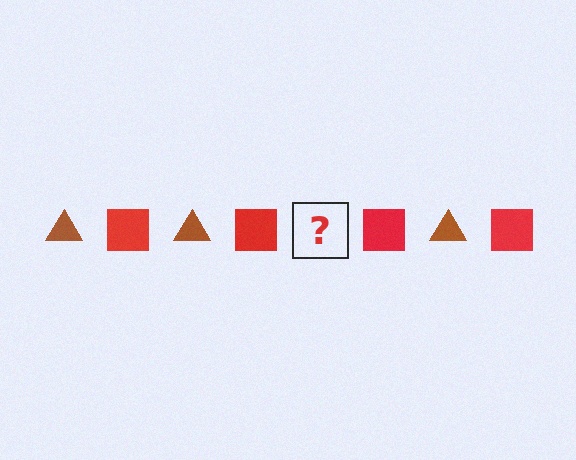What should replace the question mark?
The question mark should be replaced with a brown triangle.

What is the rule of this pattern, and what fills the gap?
The rule is that the pattern alternates between brown triangle and red square. The gap should be filled with a brown triangle.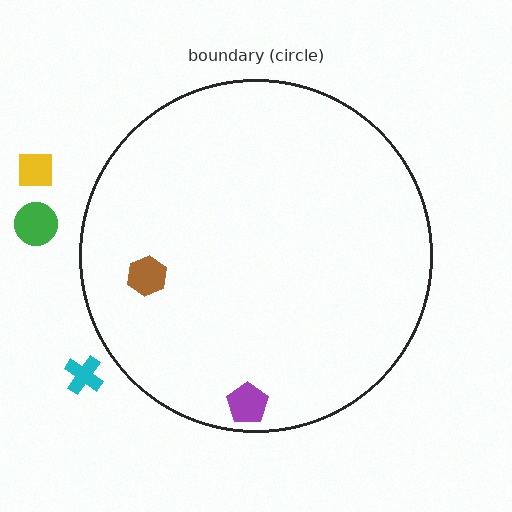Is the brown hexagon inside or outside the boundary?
Inside.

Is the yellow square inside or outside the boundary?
Outside.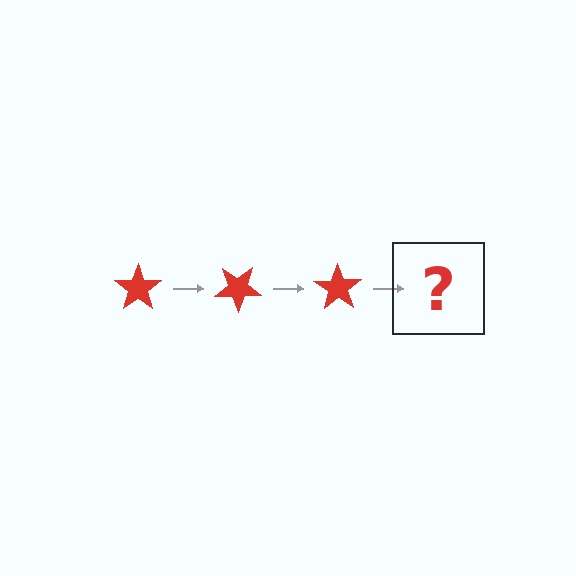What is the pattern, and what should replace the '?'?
The pattern is that the star rotates 35 degrees each step. The '?' should be a red star rotated 105 degrees.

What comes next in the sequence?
The next element should be a red star rotated 105 degrees.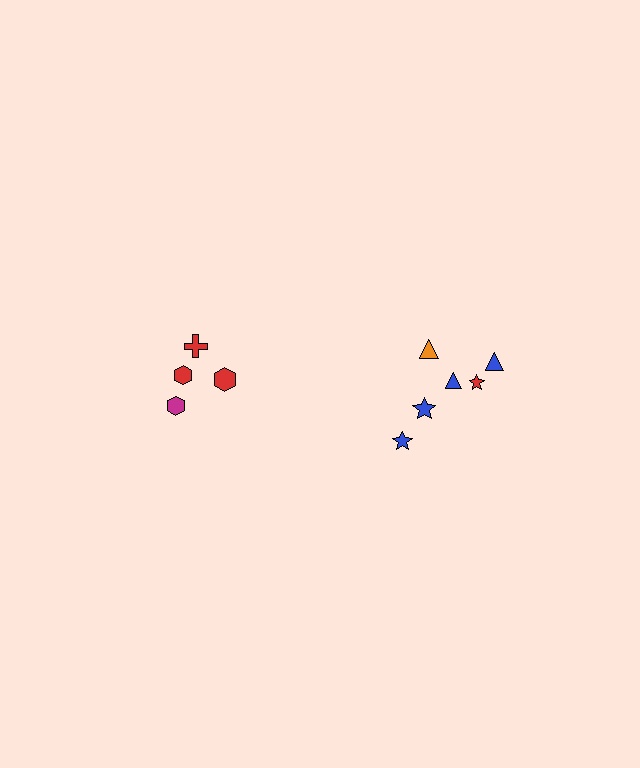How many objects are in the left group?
There are 4 objects.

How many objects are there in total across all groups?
There are 10 objects.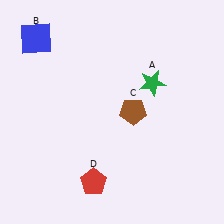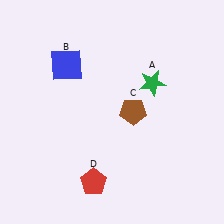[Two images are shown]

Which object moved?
The blue square (B) moved right.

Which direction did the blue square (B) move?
The blue square (B) moved right.